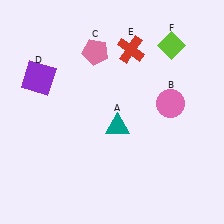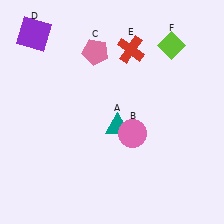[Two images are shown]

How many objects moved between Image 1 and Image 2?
2 objects moved between the two images.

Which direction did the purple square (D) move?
The purple square (D) moved up.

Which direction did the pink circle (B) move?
The pink circle (B) moved left.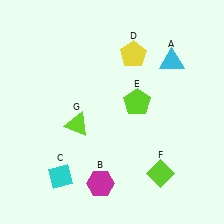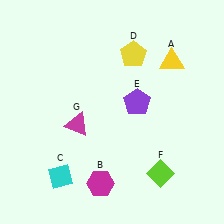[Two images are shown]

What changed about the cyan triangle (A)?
In Image 1, A is cyan. In Image 2, it changed to yellow.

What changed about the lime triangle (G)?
In Image 1, G is lime. In Image 2, it changed to magenta.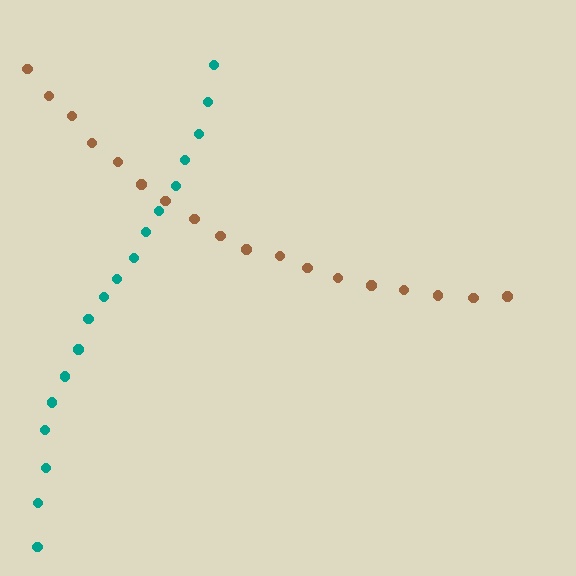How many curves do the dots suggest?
There are 2 distinct paths.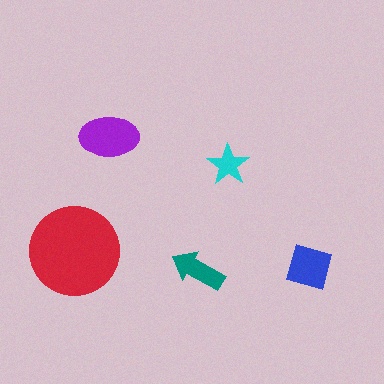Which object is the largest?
The red circle.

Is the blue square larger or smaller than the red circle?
Smaller.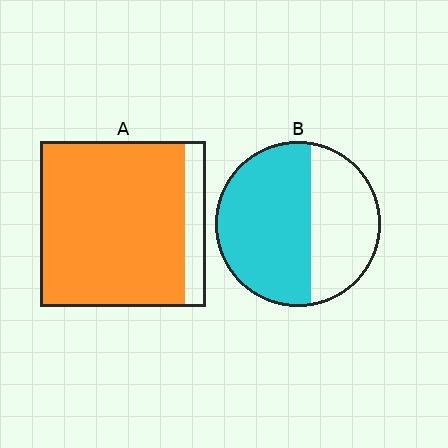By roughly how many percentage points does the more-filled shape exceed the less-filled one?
By roughly 25 percentage points (A over B).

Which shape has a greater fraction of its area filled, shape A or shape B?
Shape A.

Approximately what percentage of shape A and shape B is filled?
A is approximately 85% and B is approximately 60%.